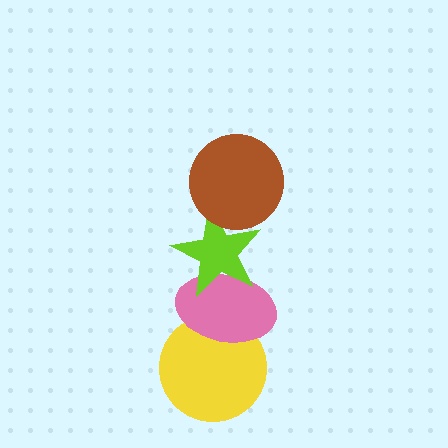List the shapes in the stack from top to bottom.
From top to bottom: the brown circle, the lime star, the pink ellipse, the yellow circle.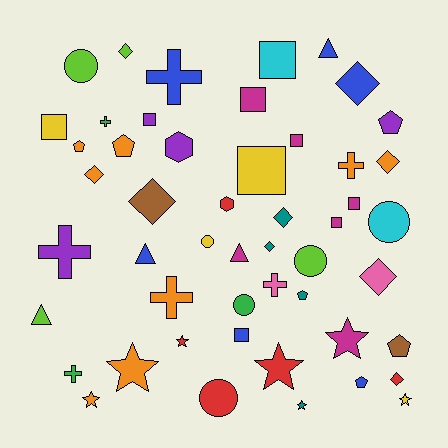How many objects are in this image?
There are 50 objects.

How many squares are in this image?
There are 9 squares.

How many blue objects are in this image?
There are 6 blue objects.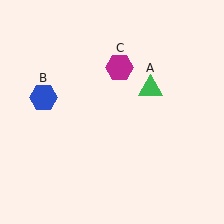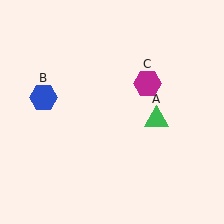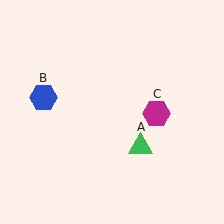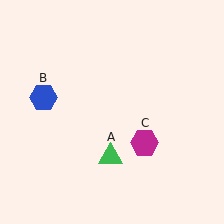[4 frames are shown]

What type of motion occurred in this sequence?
The green triangle (object A), magenta hexagon (object C) rotated clockwise around the center of the scene.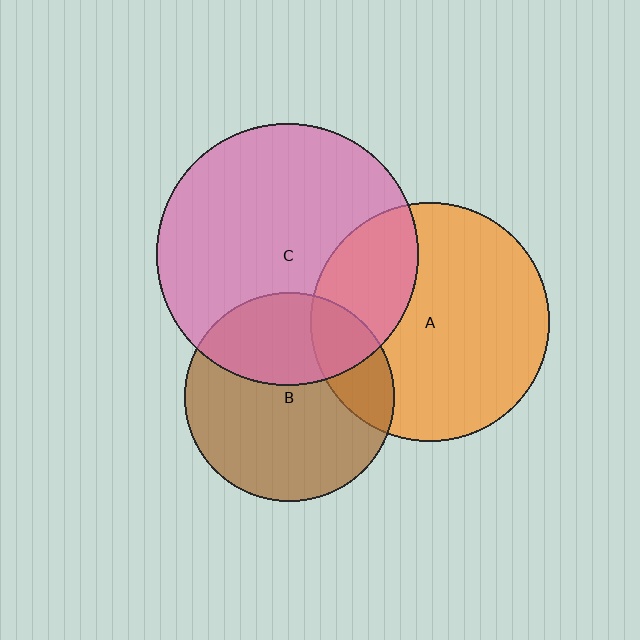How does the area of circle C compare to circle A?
Approximately 1.2 times.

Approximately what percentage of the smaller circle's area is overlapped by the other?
Approximately 20%.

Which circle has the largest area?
Circle C (pink).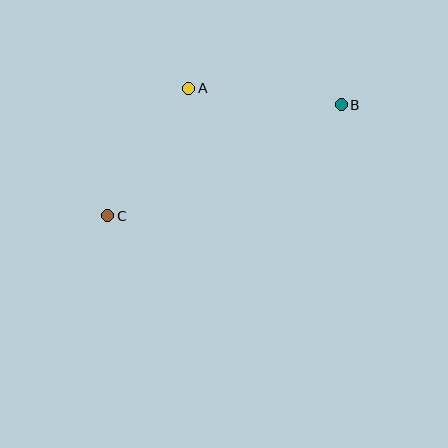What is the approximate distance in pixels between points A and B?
The distance between A and B is approximately 153 pixels.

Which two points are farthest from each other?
Points B and C are farthest from each other.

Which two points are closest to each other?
Points A and C are closest to each other.